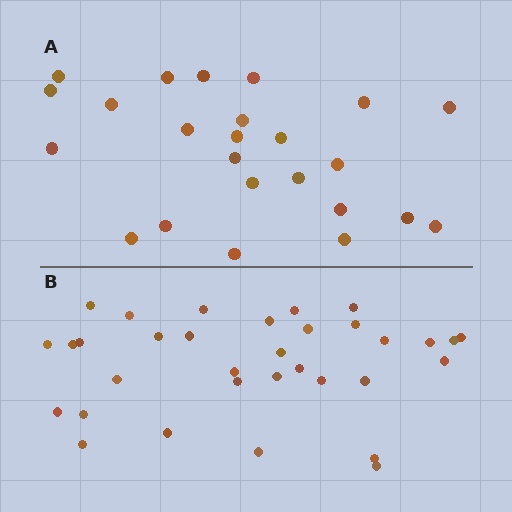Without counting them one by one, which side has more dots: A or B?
Region B (the bottom region) has more dots.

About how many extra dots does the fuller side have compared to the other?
Region B has roughly 8 or so more dots than region A.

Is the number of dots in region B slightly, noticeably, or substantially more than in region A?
Region B has noticeably more, but not dramatically so. The ratio is roughly 1.4 to 1.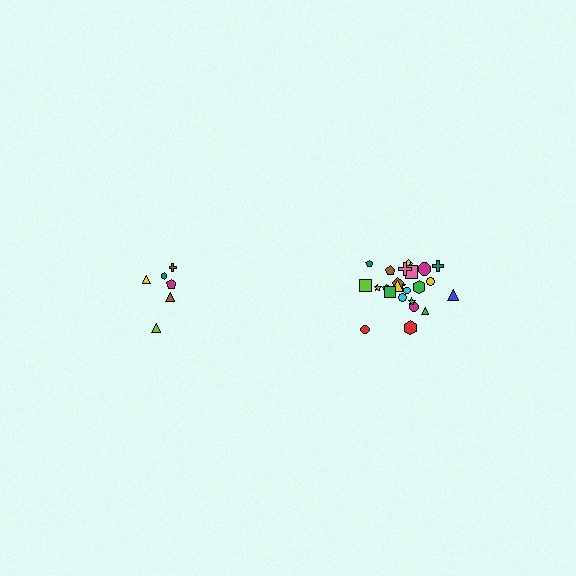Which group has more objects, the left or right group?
The right group.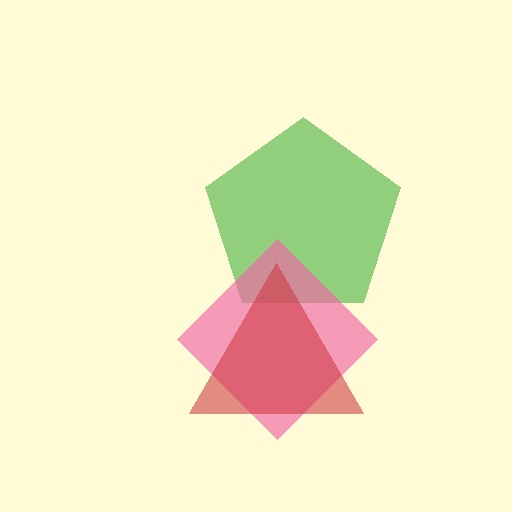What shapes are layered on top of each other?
The layered shapes are: a green pentagon, a pink diamond, a red triangle.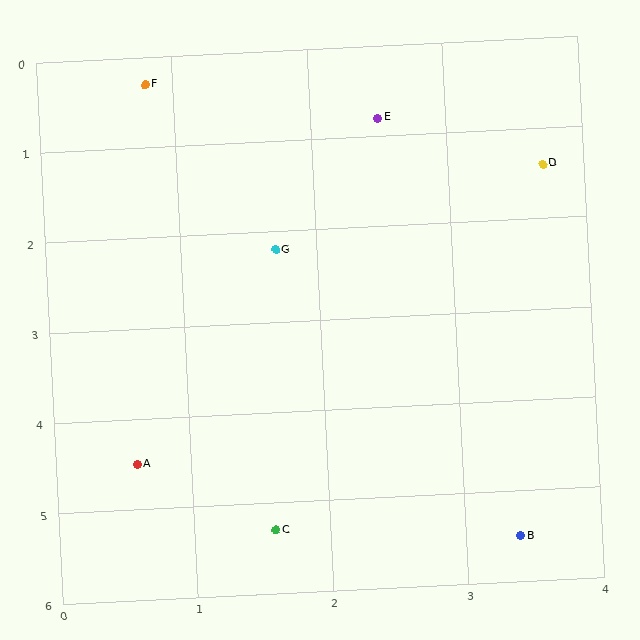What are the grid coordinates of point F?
Point F is at approximately (0.8, 0.3).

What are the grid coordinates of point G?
Point G is at approximately (1.7, 2.2).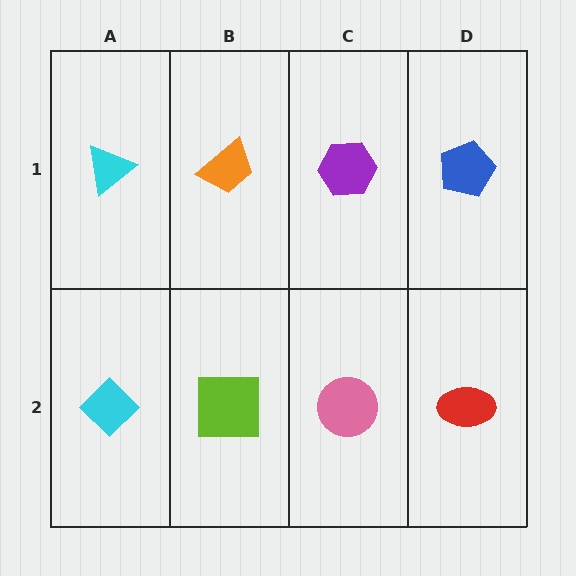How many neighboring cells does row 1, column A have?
2.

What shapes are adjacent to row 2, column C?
A purple hexagon (row 1, column C), a lime square (row 2, column B), a red ellipse (row 2, column D).